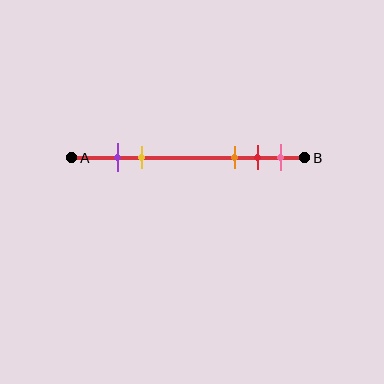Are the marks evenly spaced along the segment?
No, the marks are not evenly spaced.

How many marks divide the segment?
There are 5 marks dividing the segment.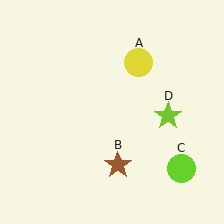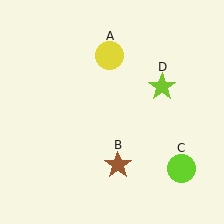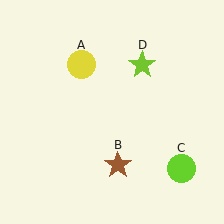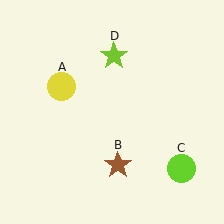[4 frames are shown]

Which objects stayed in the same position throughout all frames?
Brown star (object B) and lime circle (object C) remained stationary.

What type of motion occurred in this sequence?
The yellow circle (object A), lime star (object D) rotated counterclockwise around the center of the scene.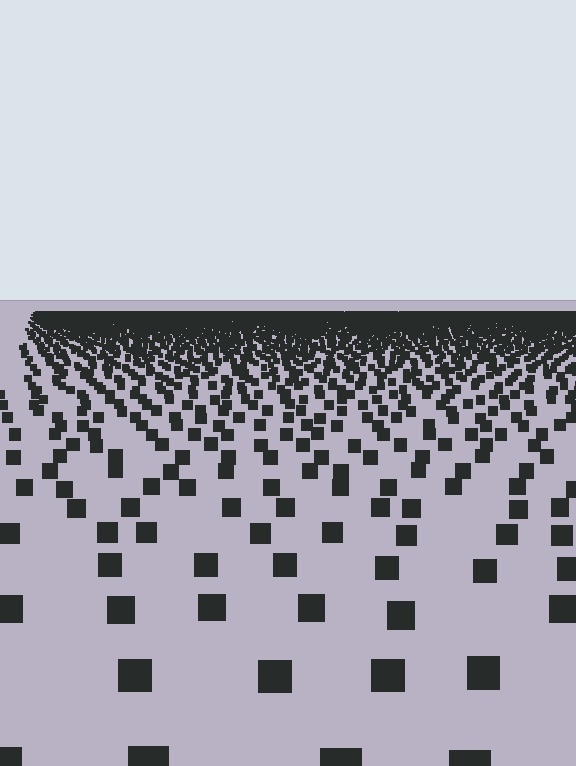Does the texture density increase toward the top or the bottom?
Density increases toward the top.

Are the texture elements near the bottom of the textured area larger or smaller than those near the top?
Larger. Near the bottom, elements are closer to the viewer and appear at a bigger on-screen size.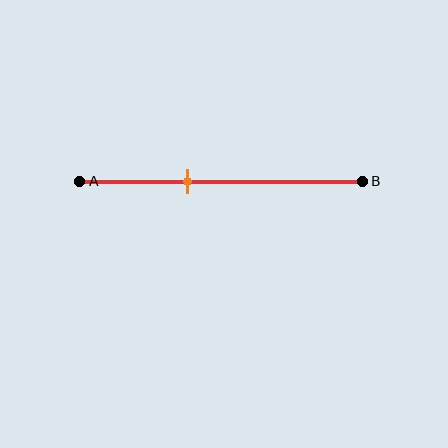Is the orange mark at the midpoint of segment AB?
No, the mark is at about 40% from A, not at the 50% midpoint.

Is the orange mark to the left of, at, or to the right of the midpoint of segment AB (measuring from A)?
The orange mark is to the left of the midpoint of segment AB.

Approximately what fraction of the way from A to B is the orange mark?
The orange mark is approximately 40% of the way from A to B.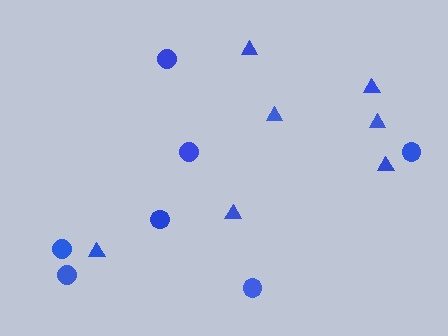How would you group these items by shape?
There are 2 groups: one group of circles (7) and one group of triangles (7).